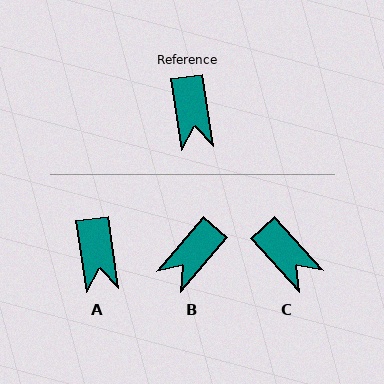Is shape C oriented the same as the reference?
No, it is off by about 34 degrees.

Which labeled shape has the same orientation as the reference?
A.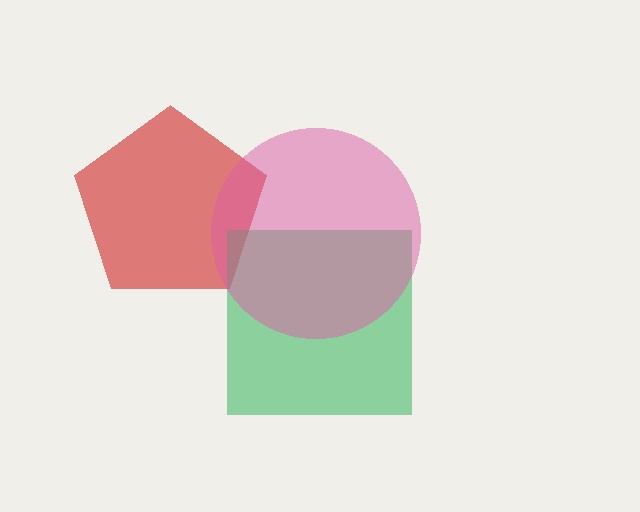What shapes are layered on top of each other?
The layered shapes are: a red pentagon, a green square, a pink circle.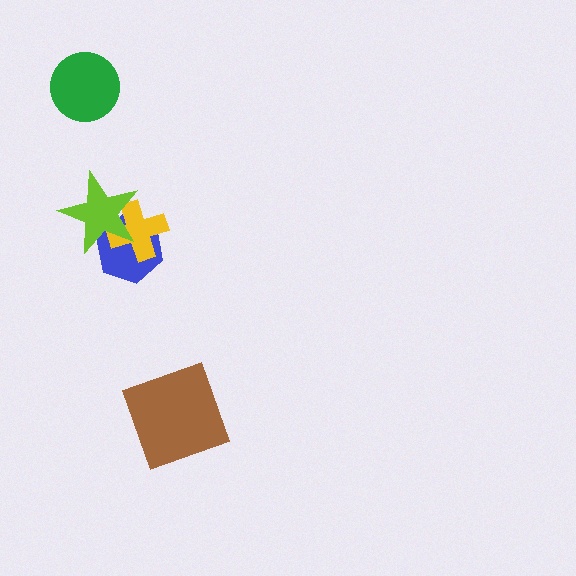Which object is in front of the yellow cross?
The lime star is in front of the yellow cross.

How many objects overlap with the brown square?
0 objects overlap with the brown square.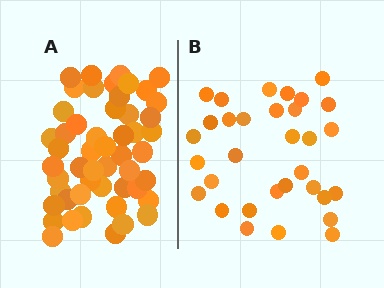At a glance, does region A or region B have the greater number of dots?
Region A (the left region) has more dots.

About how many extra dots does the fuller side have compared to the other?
Region A has approximately 20 more dots than region B.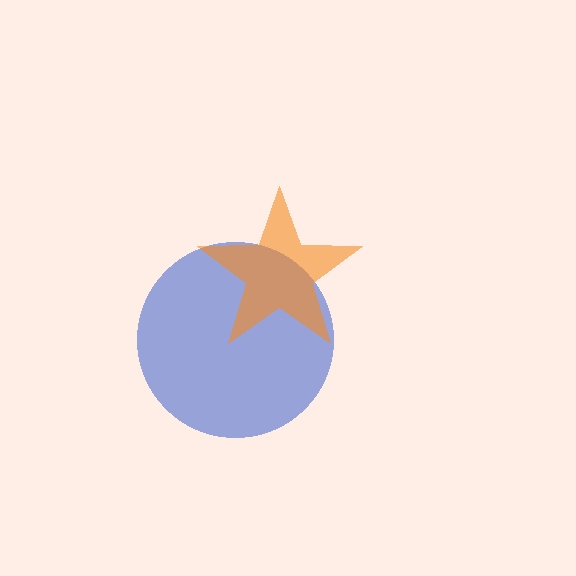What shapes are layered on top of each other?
The layered shapes are: a blue circle, an orange star.